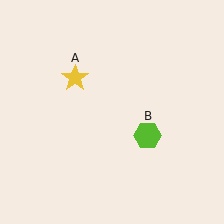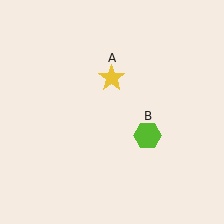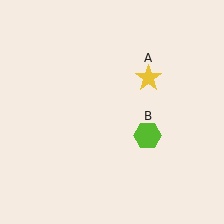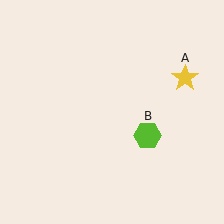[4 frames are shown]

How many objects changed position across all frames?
1 object changed position: yellow star (object A).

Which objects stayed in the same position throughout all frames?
Lime hexagon (object B) remained stationary.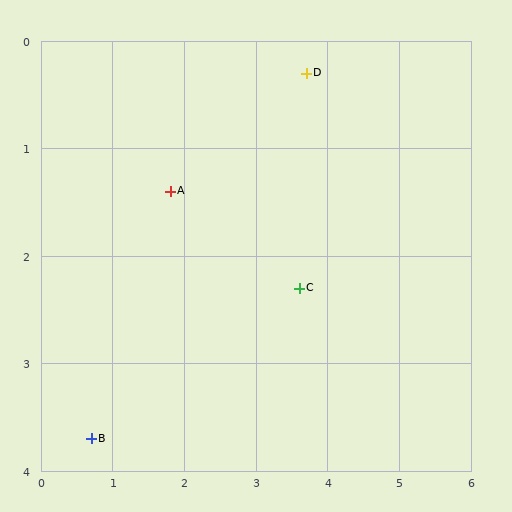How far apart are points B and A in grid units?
Points B and A are about 2.5 grid units apart.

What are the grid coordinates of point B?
Point B is at approximately (0.7, 3.7).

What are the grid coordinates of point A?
Point A is at approximately (1.8, 1.4).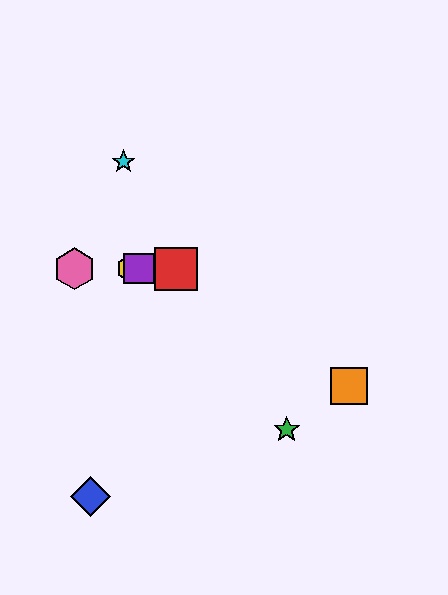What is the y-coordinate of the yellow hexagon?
The yellow hexagon is at y≈269.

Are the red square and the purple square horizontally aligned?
Yes, both are at y≈269.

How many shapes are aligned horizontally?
4 shapes (the red square, the yellow hexagon, the purple square, the pink hexagon) are aligned horizontally.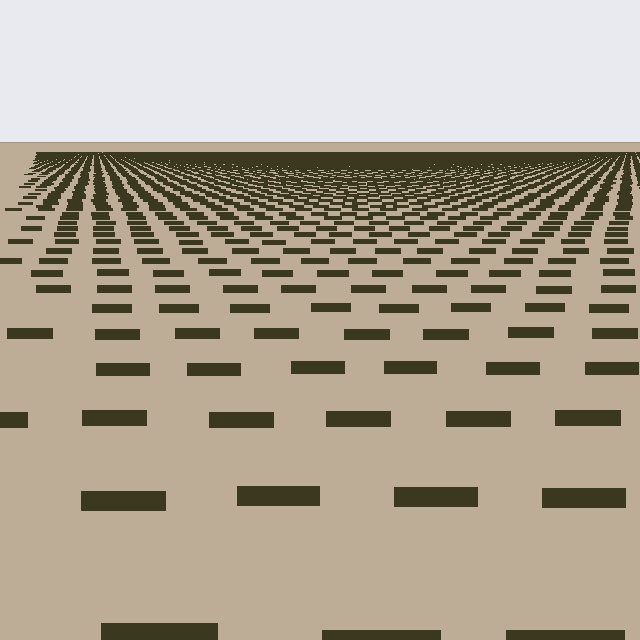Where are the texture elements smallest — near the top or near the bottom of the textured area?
Near the top.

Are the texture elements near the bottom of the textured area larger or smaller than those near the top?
Larger. Near the bottom, elements are closer to the viewer and appear at a bigger on-screen size.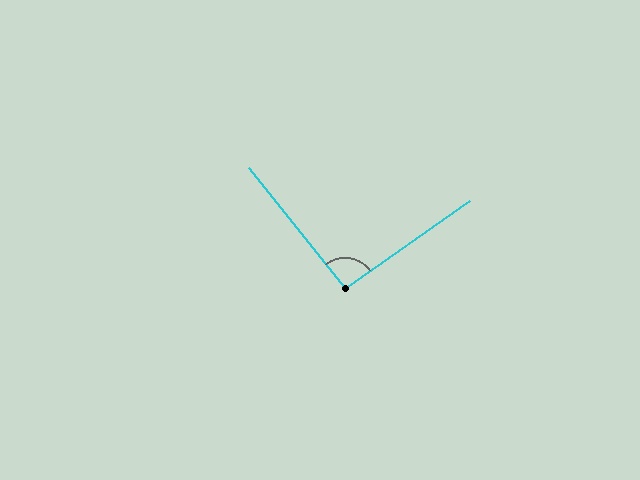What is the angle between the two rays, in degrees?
Approximately 93 degrees.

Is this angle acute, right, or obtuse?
It is approximately a right angle.